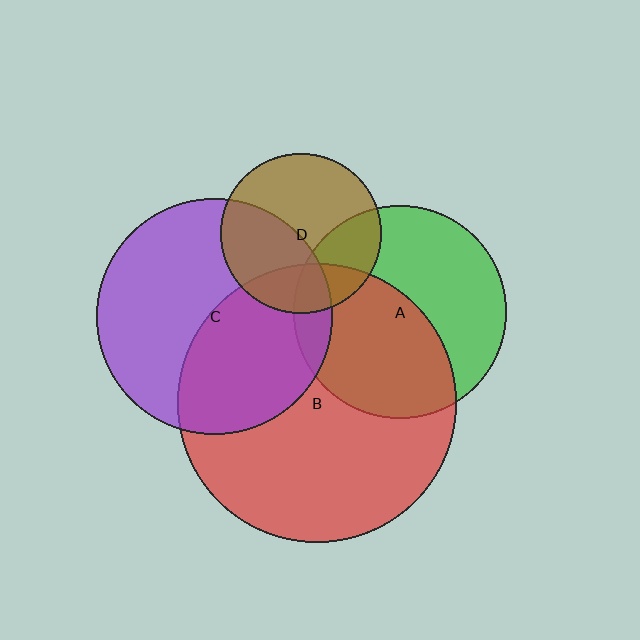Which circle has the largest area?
Circle B (red).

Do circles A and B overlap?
Yes.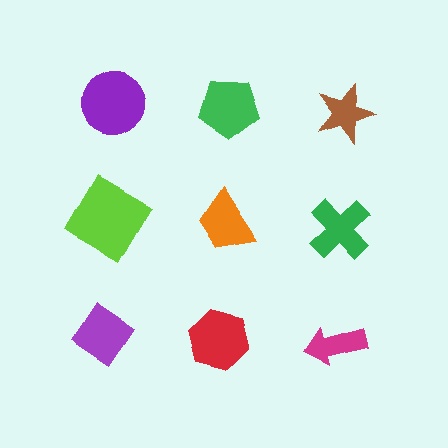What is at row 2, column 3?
A green cross.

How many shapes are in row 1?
3 shapes.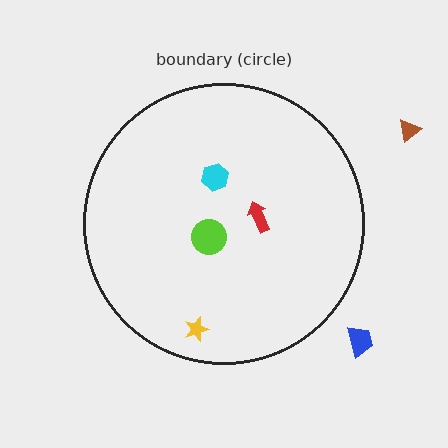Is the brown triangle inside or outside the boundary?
Outside.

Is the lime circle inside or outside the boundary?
Inside.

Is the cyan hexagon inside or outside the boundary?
Inside.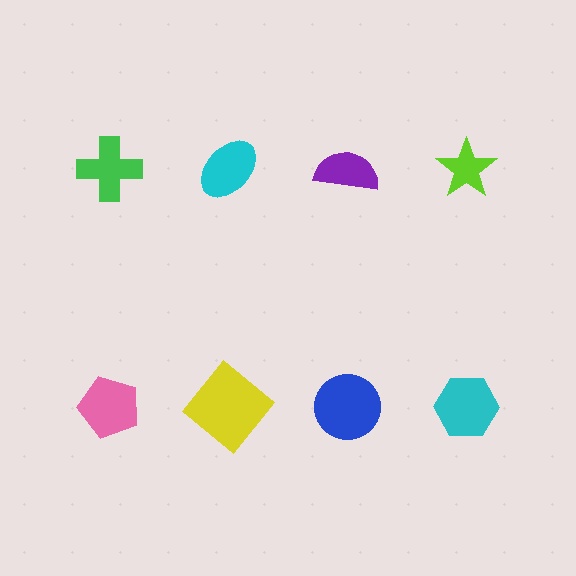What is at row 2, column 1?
A pink pentagon.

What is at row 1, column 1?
A green cross.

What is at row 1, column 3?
A purple semicircle.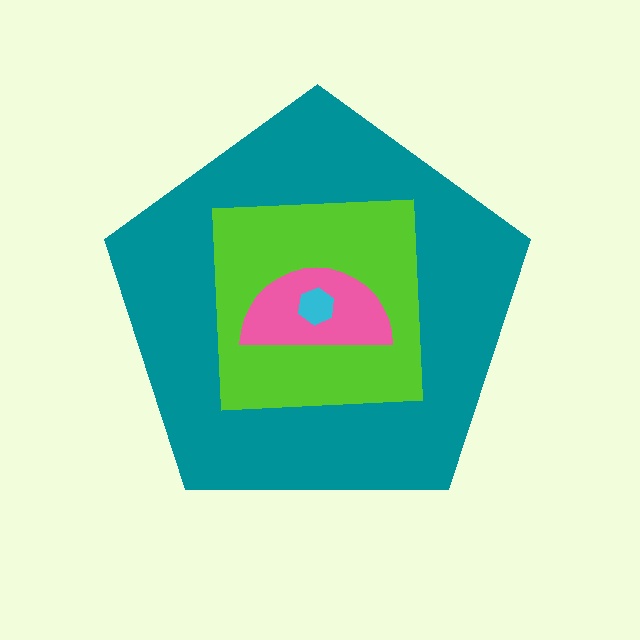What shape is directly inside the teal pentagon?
The lime square.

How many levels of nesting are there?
4.